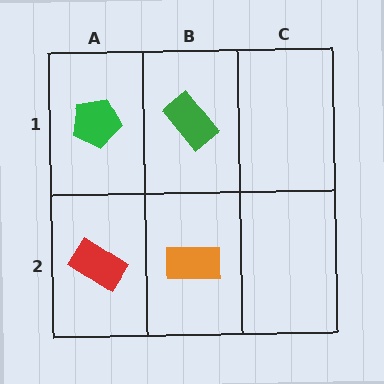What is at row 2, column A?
A red rectangle.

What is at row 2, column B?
An orange rectangle.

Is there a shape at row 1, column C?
No, that cell is empty.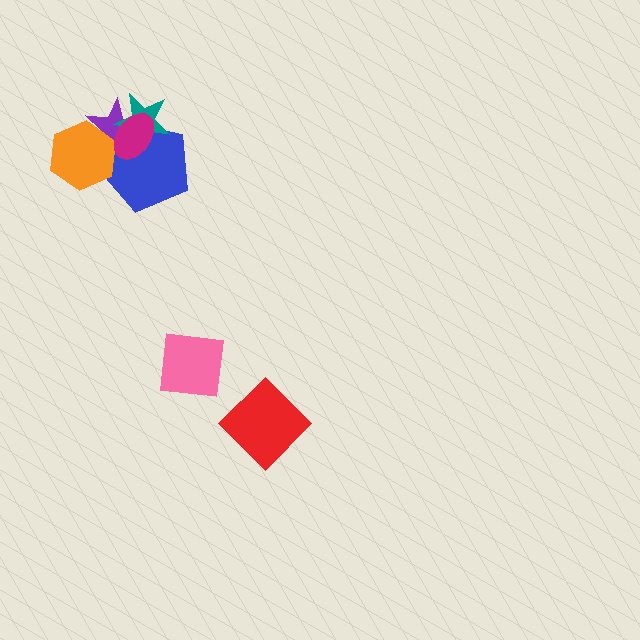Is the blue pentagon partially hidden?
Yes, it is partially covered by another shape.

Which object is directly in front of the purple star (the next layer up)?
The blue pentagon is directly in front of the purple star.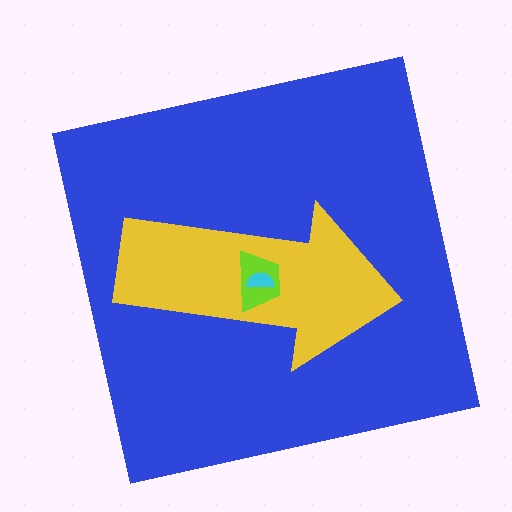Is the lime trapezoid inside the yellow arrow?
Yes.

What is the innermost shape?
The cyan semicircle.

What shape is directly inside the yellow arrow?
The lime trapezoid.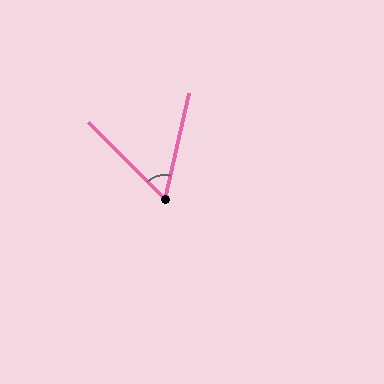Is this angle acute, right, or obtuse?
It is acute.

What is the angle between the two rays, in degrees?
Approximately 58 degrees.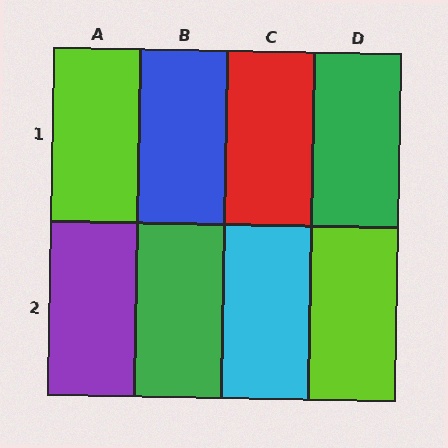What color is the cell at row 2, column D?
Lime.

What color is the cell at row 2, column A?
Purple.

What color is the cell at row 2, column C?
Cyan.